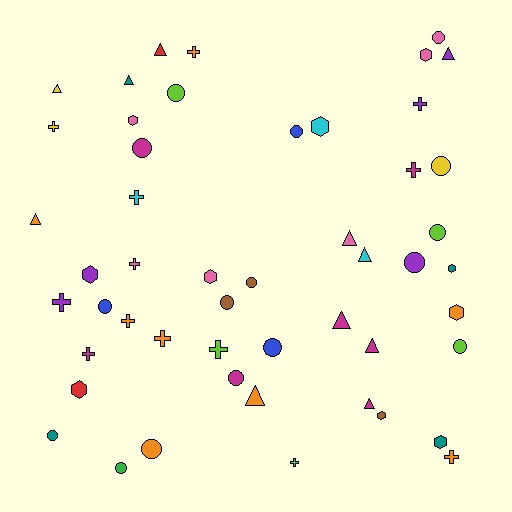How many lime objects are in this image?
There are 5 lime objects.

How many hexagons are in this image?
There are 10 hexagons.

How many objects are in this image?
There are 50 objects.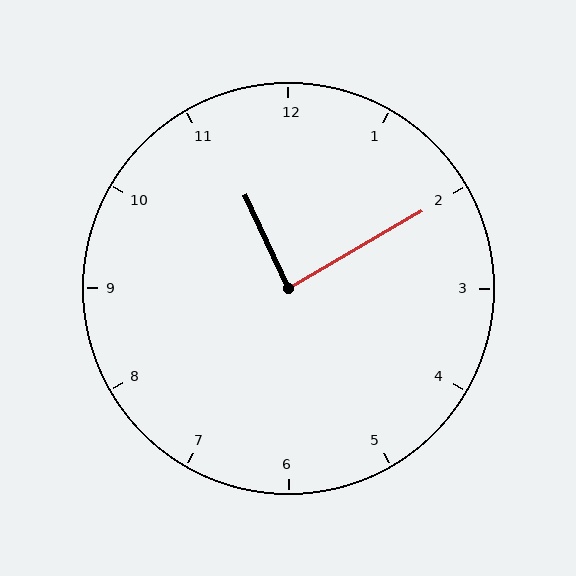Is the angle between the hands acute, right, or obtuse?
It is right.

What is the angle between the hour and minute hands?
Approximately 85 degrees.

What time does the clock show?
11:10.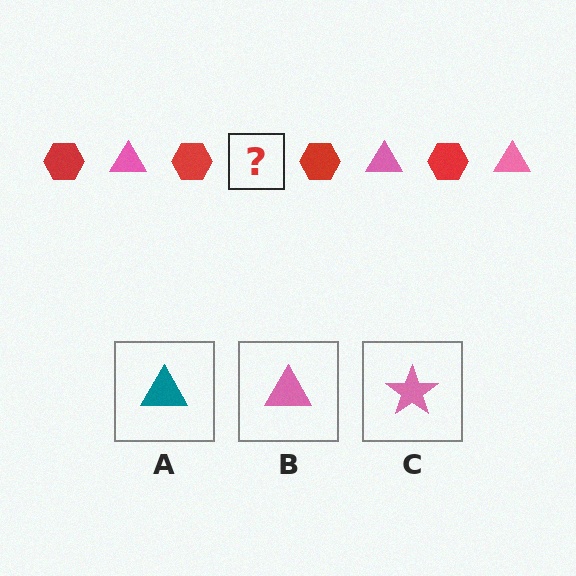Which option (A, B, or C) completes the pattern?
B.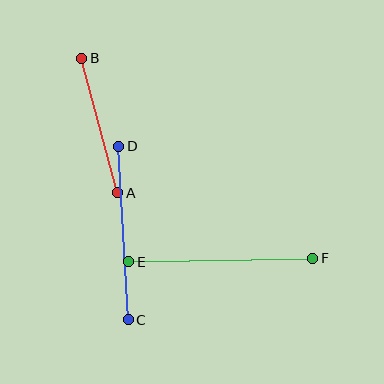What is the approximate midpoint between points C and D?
The midpoint is at approximately (124, 233) pixels.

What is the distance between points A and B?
The distance is approximately 139 pixels.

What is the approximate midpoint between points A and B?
The midpoint is at approximately (100, 126) pixels.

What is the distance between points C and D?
The distance is approximately 174 pixels.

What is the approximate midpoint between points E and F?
The midpoint is at approximately (221, 260) pixels.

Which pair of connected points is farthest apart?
Points E and F are farthest apart.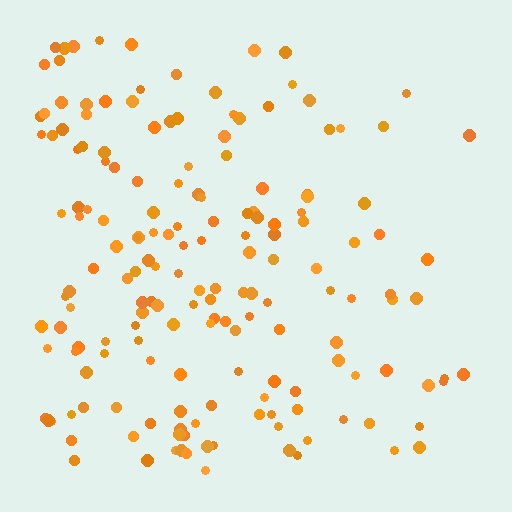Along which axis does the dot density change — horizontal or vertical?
Horizontal.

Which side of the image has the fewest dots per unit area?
The right.